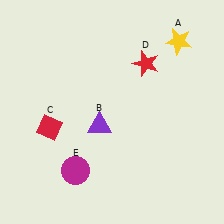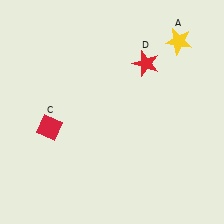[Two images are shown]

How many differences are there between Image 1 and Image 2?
There are 2 differences between the two images.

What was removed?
The magenta circle (E), the purple triangle (B) were removed in Image 2.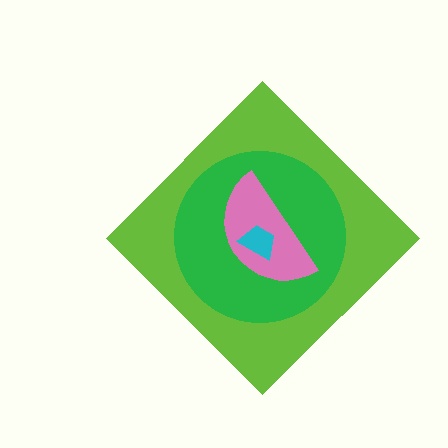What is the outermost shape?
The lime diamond.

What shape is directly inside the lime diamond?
The green circle.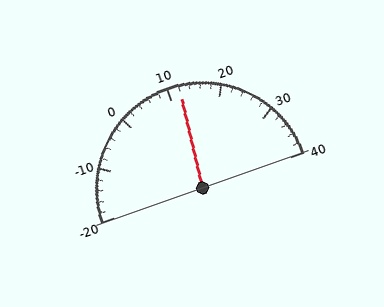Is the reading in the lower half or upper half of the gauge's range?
The reading is in the upper half of the range (-20 to 40).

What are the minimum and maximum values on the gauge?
The gauge ranges from -20 to 40.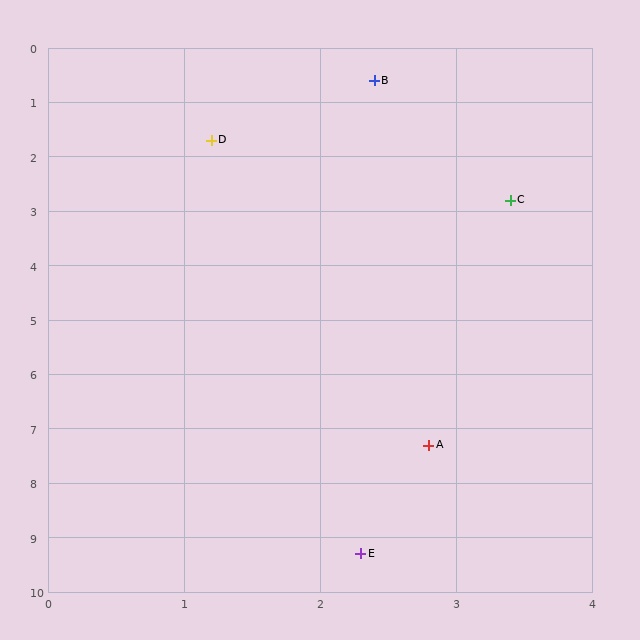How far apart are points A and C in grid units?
Points A and C are about 4.5 grid units apart.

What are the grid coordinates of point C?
Point C is at approximately (3.4, 2.8).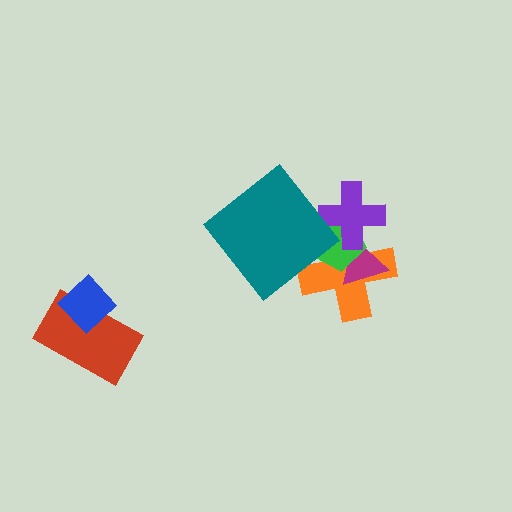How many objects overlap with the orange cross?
4 objects overlap with the orange cross.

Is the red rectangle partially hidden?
Yes, it is partially covered by another shape.